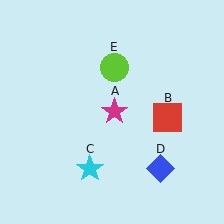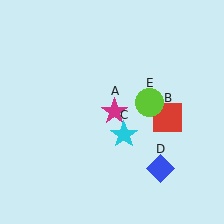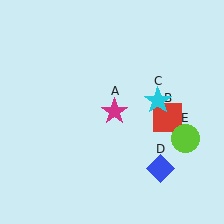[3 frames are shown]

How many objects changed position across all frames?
2 objects changed position: cyan star (object C), lime circle (object E).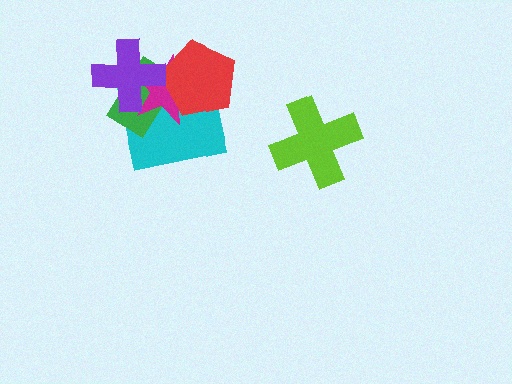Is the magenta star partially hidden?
Yes, it is partially covered by another shape.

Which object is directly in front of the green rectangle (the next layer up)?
The magenta star is directly in front of the green rectangle.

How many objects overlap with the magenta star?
4 objects overlap with the magenta star.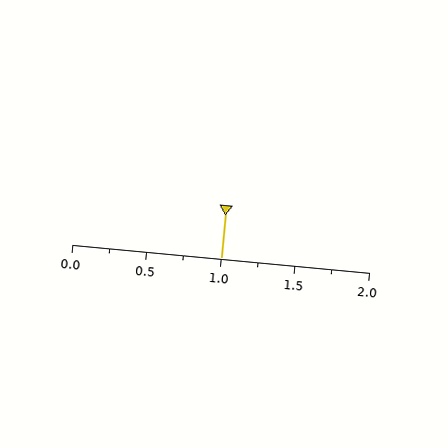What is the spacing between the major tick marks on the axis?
The major ticks are spaced 0.5 apart.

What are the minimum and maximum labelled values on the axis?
The axis runs from 0.0 to 2.0.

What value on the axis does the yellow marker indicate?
The marker indicates approximately 1.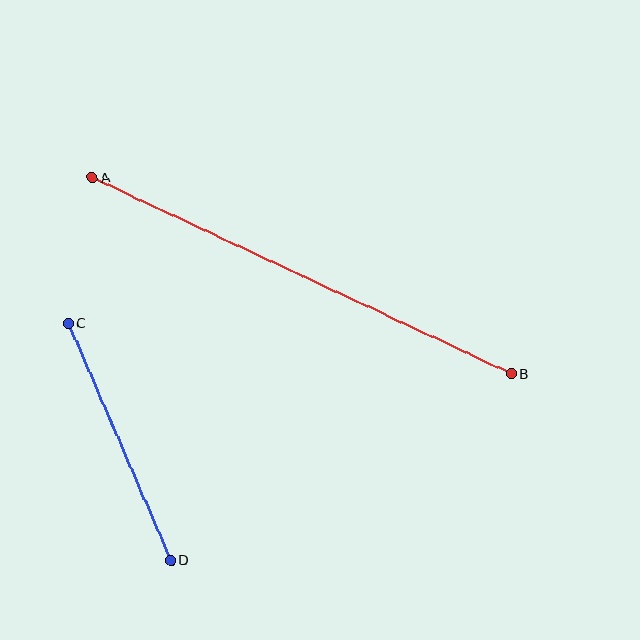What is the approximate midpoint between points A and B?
The midpoint is at approximately (301, 276) pixels.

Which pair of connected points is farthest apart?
Points A and B are farthest apart.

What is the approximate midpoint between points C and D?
The midpoint is at approximately (119, 442) pixels.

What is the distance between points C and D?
The distance is approximately 258 pixels.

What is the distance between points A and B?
The distance is approximately 462 pixels.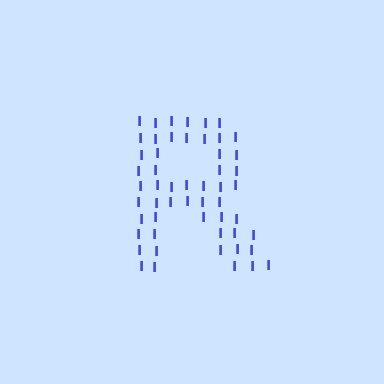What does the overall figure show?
The overall figure shows the letter R.